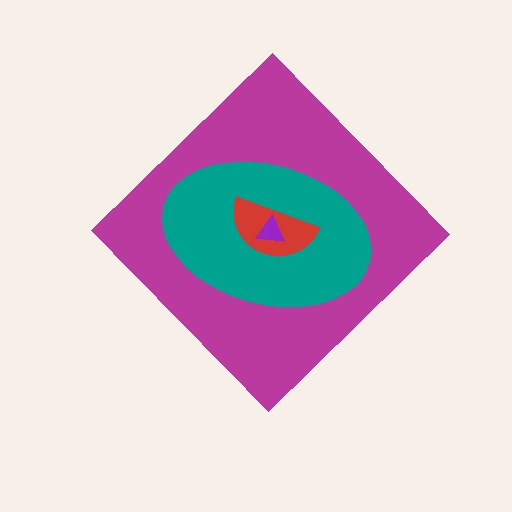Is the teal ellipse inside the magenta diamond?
Yes.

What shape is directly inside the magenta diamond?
The teal ellipse.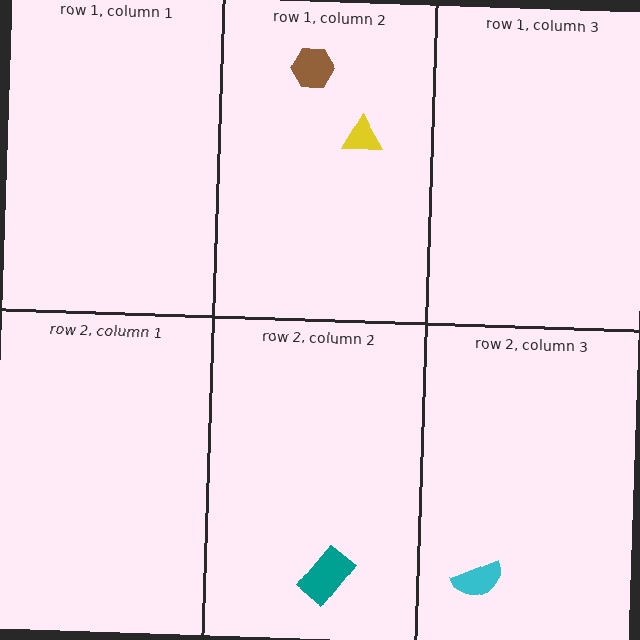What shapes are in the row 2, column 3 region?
The cyan semicircle.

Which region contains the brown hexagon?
The row 1, column 2 region.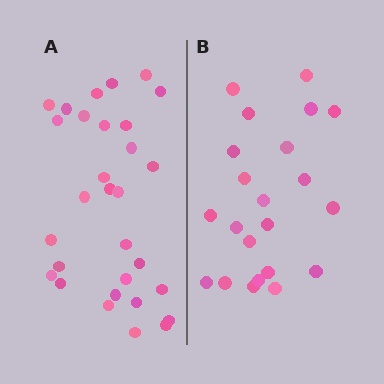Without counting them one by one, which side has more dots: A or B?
Region A (the left region) has more dots.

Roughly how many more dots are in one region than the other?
Region A has roughly 8 or so more dots than region B.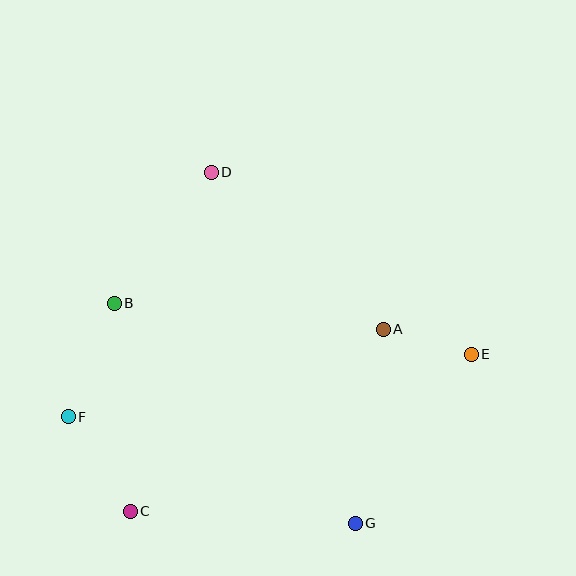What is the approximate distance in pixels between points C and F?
The distance between C and F is approximately 113 pixels.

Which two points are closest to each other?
Points A and E are closest to each other.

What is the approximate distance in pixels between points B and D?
The distance between B and D is approximately 163 pixels.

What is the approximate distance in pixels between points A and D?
The distance between A and D is approximately 233 pixels.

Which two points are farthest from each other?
Points E and F are farthest from each other.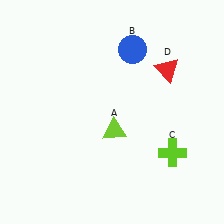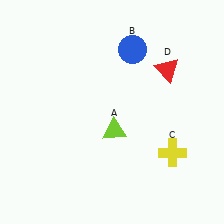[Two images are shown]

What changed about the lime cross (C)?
In Image 1, C is lime. In Image 2, it changed to yellow.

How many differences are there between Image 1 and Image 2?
There is 1 difference between the two images.